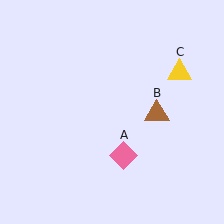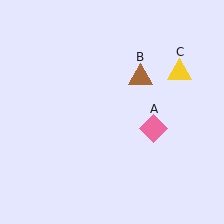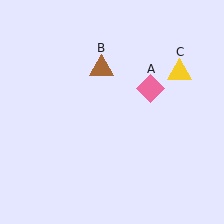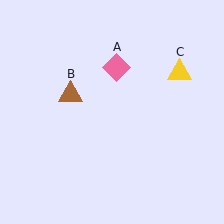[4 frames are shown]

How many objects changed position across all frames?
2 objects changed position: pink diamond (object A), brown triangle (object B).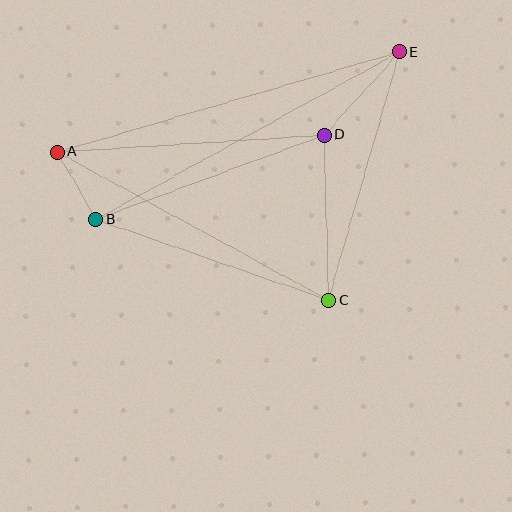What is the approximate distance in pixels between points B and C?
The distance between B and C is approximately 246 pixels.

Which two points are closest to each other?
Points A and B are closest to each other.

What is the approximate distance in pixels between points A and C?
The distance between A and C is approximately 309 pixels.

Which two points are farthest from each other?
Points A and E are farthest from each other.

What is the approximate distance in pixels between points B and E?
The distance between B and E is approximately 346 pixels.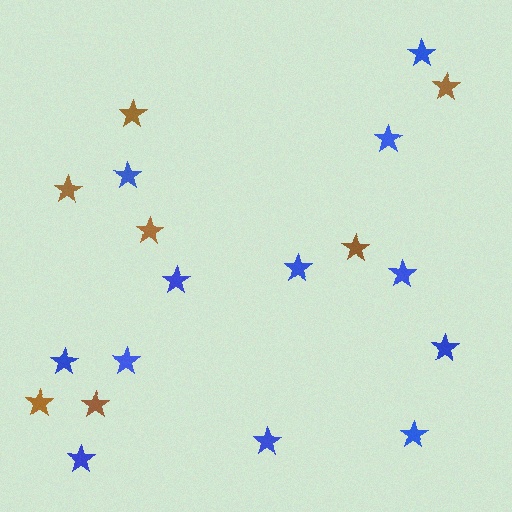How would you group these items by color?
There are 2 groups: one group of brown stars (7) and one group of blue stars (12).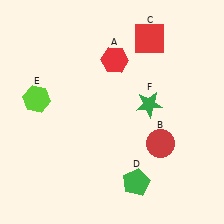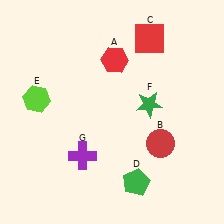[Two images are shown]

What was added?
A purple cross (G) was added in Image 2.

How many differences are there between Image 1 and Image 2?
There is 1 difference between the two images.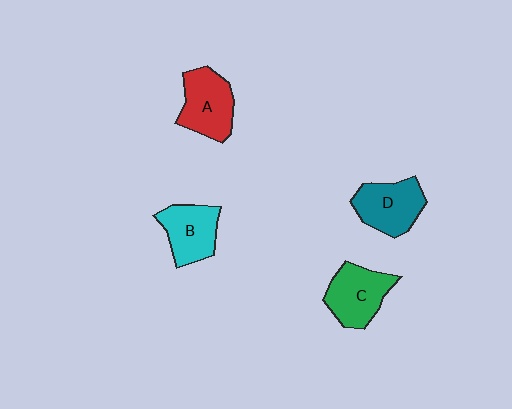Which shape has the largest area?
Shape A (red).